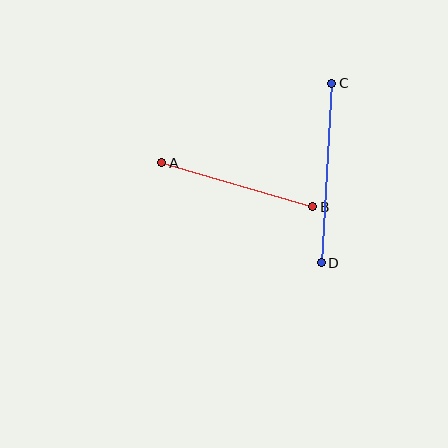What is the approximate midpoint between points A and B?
The midpoint is at approximately (237, 185) pixels.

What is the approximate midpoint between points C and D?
The midpoint is at approximately (326, 173) pixels.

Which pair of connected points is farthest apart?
Points C and D are farthest apart.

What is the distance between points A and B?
The distance is approximately 157 pixels.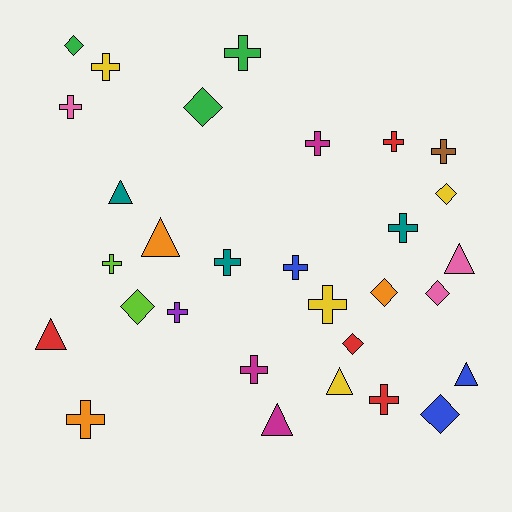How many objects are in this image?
There are 30 objects.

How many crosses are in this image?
There are 15 crosses.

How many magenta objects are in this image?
There are 3 magenta objects.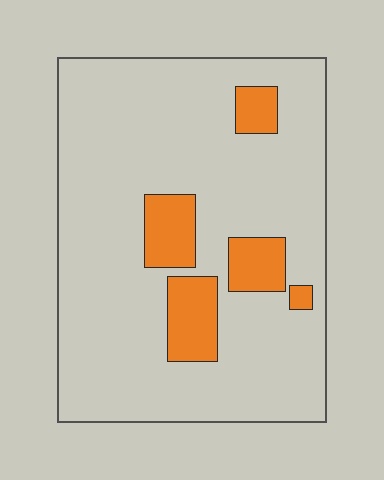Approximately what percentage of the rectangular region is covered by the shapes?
Approximately 15%.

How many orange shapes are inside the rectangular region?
5.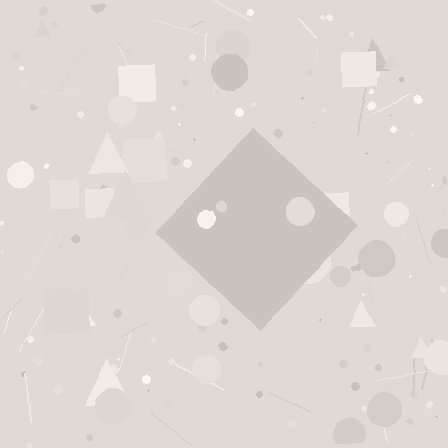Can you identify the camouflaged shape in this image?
The camouflaged shape is a diamond.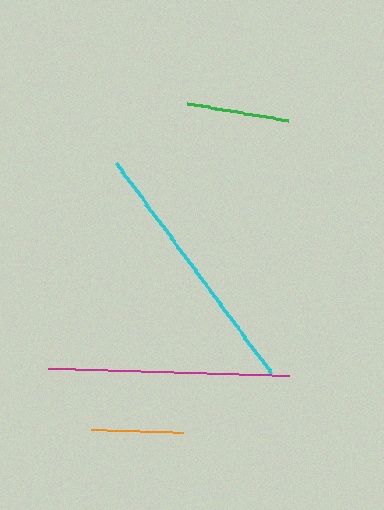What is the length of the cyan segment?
The cyan segment is approximately 262 pixels long.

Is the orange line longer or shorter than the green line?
The green line is longer than the orange line.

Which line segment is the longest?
The cyan line is the longest at approximately 262 pixels.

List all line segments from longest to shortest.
From longest to shortest: cyan, magenta, green, orange.